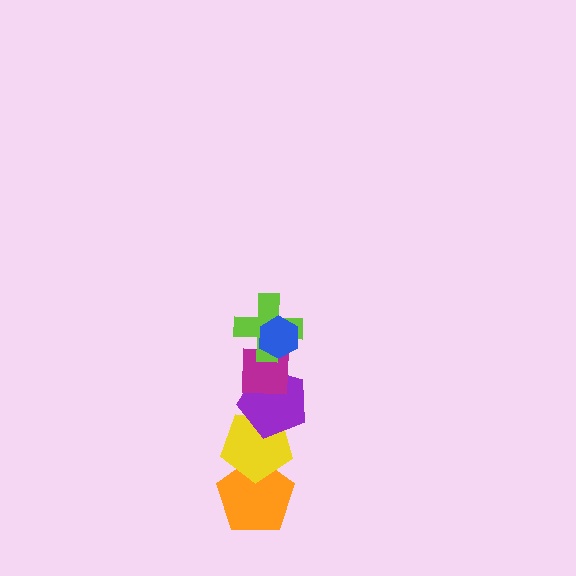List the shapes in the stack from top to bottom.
From top to bottom: the blue hexagon, the lime cross, the magenta square, the purple pentagon, the yellow pentagon, the orange pentagon.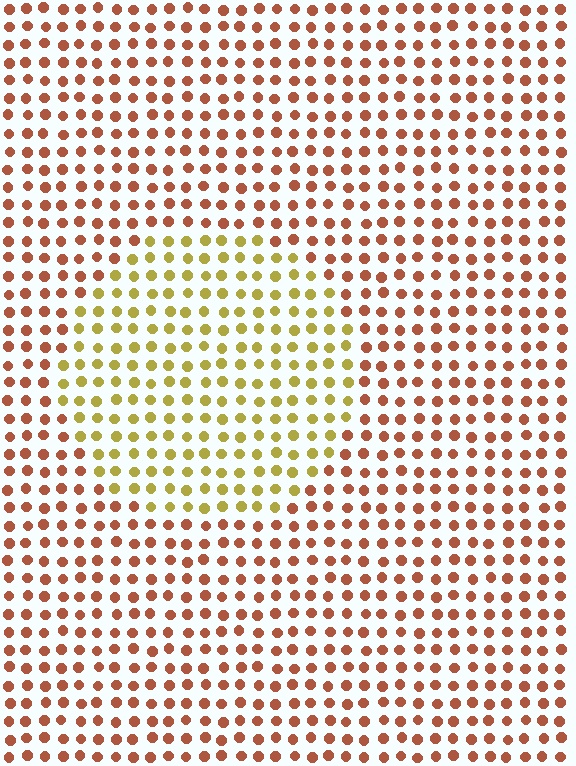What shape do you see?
I see a circle.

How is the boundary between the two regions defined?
The boundary is defined purely by a slight shift in hue (about 45 degrees). Spacing, size, and orientation are identical on both sides.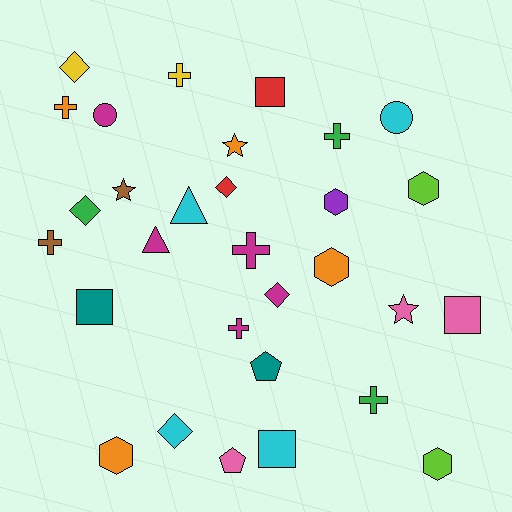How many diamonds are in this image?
There are 5 diamonds.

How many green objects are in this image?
There are 3 green objects.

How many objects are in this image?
There are 30 objects.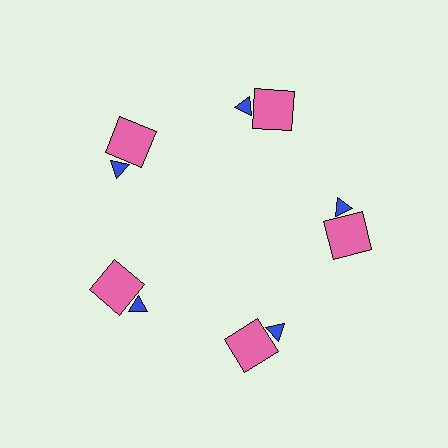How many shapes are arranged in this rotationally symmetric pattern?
There are 10 shapes, arranged in 5 groups of 2.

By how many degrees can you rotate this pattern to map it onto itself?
The pattern maps onto itself every 72 degrees of rotation.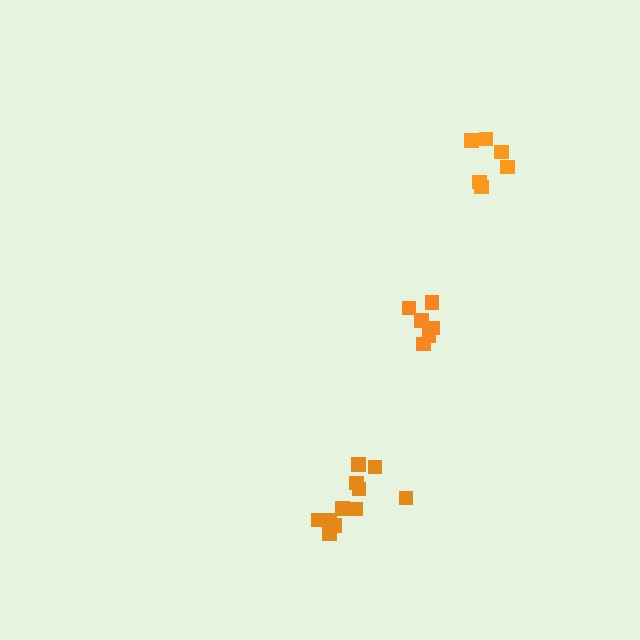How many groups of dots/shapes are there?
There are 3 groups.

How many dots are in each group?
Group 1: 11 dots, Group 2: 6 dots, Group 3: 6 dots (23 total).